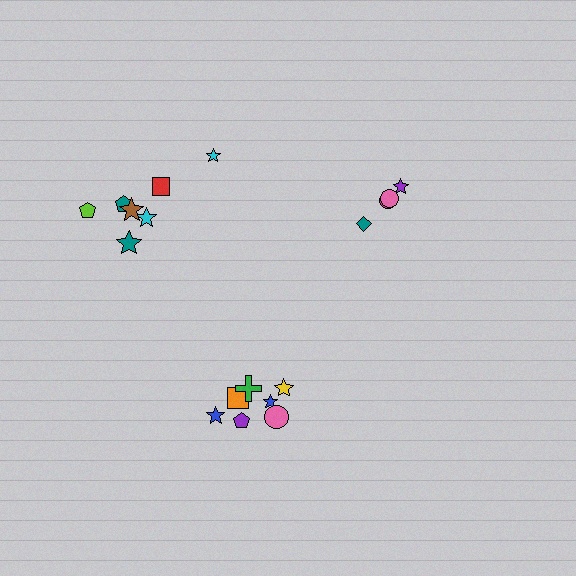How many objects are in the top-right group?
There are 4 objects.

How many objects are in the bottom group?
There are 7 objects.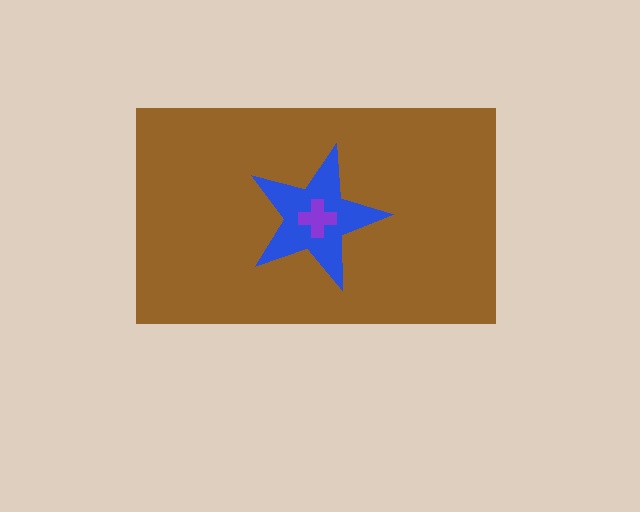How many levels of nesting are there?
3.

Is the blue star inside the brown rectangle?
Yes.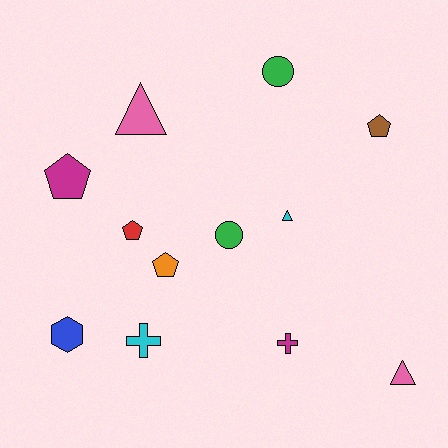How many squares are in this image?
There are no squares.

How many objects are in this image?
There are 12 objects.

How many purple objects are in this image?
There are no purple objects.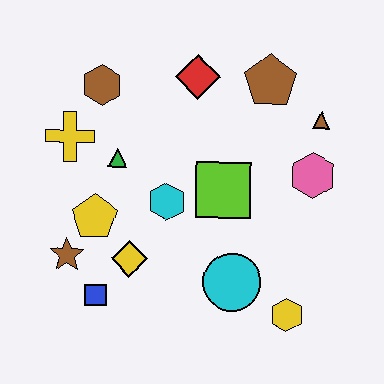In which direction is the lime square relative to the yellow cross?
The lime square is to the right of the yellow cross.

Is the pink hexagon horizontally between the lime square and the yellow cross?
No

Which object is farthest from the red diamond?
The yellow hexagon is farthest from the red diamond.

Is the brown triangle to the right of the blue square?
Yes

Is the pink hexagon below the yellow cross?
Yes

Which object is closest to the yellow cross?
The green triangle is closest to the yellow cross.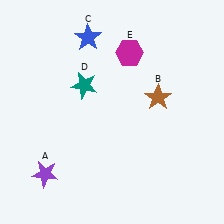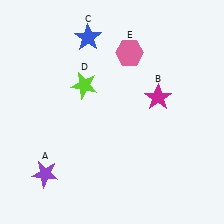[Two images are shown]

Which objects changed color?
B changed from brown to magenta. D changed from teal to lime. E changed from magenta to pink.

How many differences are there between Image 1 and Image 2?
There are 3 differences between the two images.